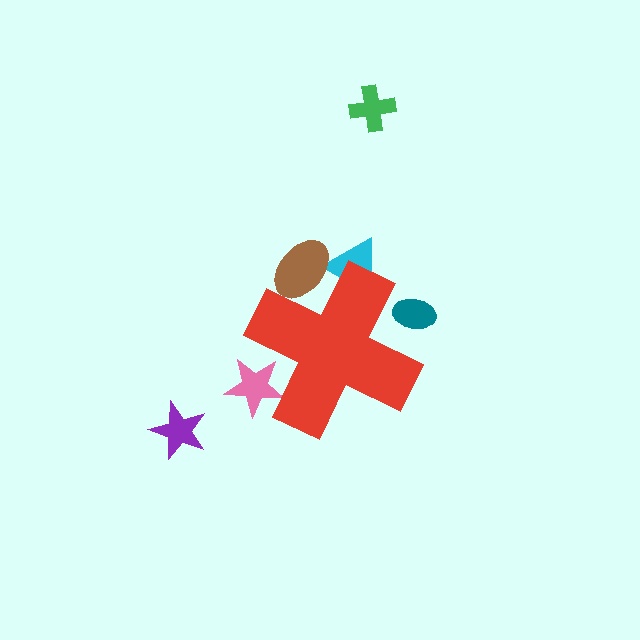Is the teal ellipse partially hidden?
Yes, the teal ellipse is partially hidden behind the red cross.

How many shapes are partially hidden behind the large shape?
4 shapes are partially hidden.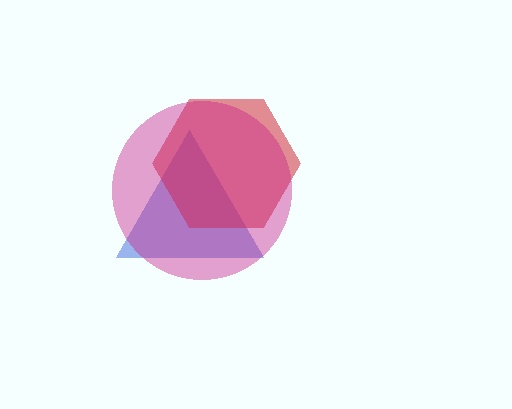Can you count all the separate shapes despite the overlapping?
Yes, there are 3 separate shapes.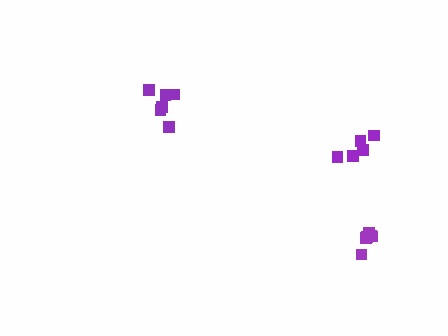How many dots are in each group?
Group 1: 6 dots, Group 2: 6 dots, Group 3: 5 dots (17 total).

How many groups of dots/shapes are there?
There are 3 groups.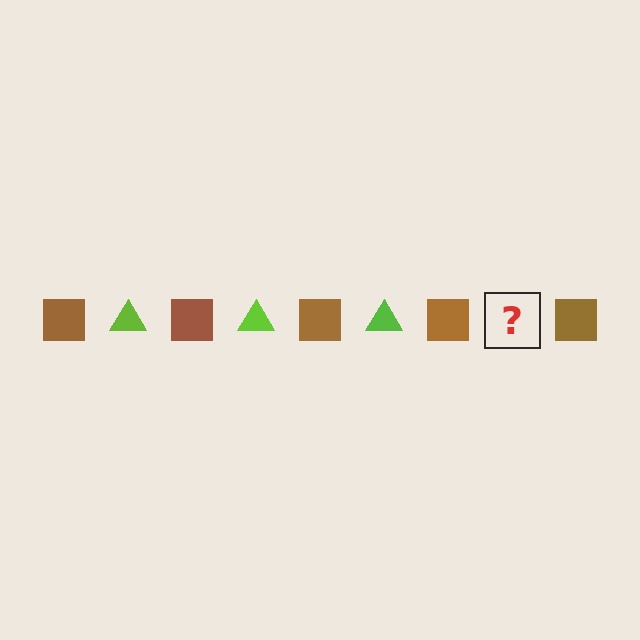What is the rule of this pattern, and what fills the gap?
The rule is that the pattern alternates between brown square and lime triangle. The gap should be filled with a lime triangle.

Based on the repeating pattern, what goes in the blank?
The blank should be a lime triangle.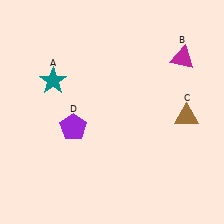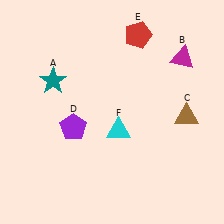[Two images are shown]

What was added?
A red pentagon (E), a cyan triangle (F) were added in Image 2.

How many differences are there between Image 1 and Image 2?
There are 2 differences between the two images.